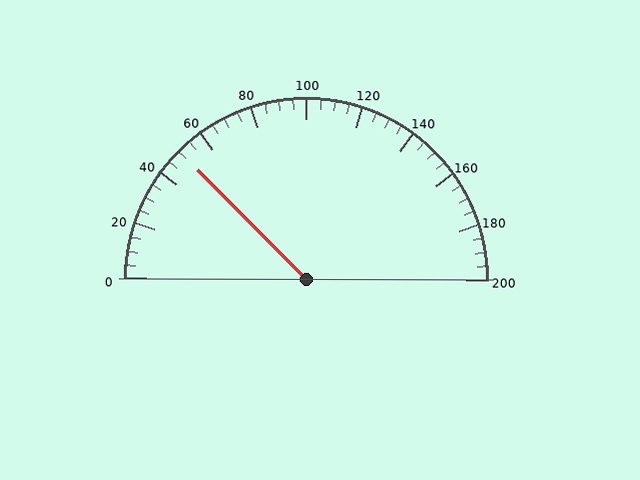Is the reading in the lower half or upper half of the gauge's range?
The reading is in the lower half of the range (0 to 200).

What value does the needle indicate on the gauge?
The needle indicates approximately 50.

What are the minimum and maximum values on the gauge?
The gauge ranges from 0 to 200.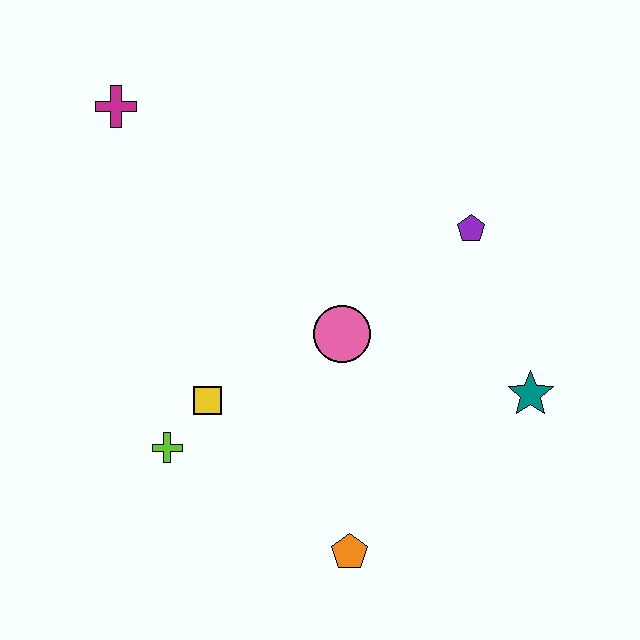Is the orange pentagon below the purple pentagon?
Yes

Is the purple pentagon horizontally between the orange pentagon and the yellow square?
No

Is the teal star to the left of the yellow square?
No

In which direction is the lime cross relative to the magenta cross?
The lime cross is below the magenta cross.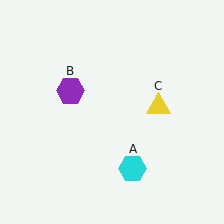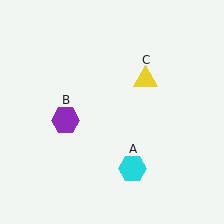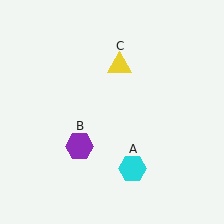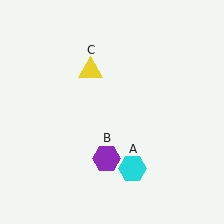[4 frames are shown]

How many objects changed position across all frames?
2 objects changed position: purple hexagon (object B), yellow triangle (object C).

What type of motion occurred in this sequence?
The purple hexagon (object B), yellow triangle (object C) rotated counterclockwise around the center of the scene.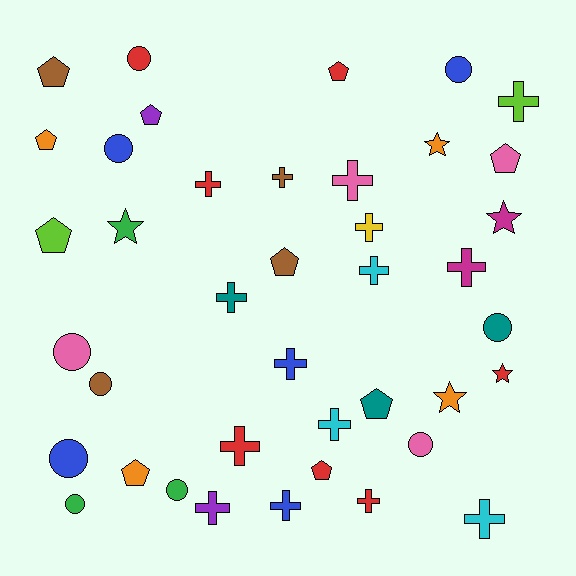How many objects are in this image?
There are 40 objects.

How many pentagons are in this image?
There are 10 pentagons.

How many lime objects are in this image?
There are 2 lime objects.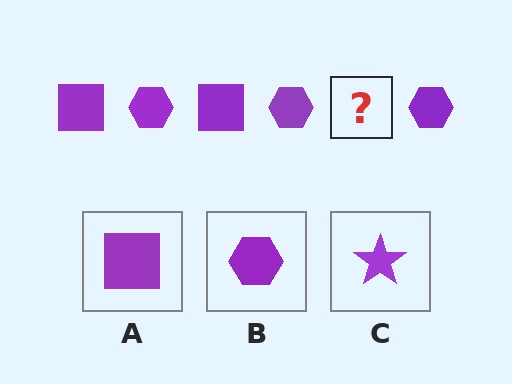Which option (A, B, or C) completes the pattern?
A.